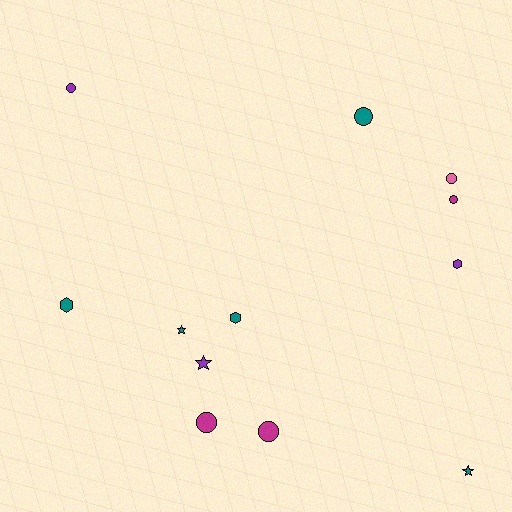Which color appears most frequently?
Teal, with 5 objects.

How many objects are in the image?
There are 12 objects.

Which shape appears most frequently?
Circle, with 6 objects.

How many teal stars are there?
There are 2 teal stars.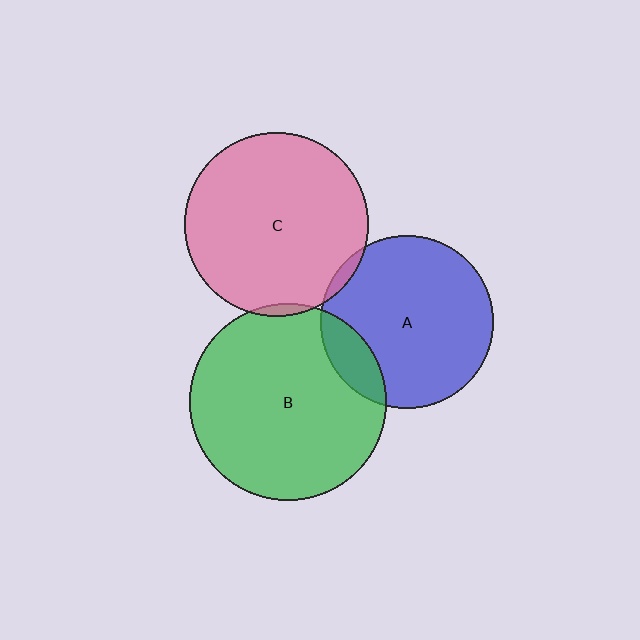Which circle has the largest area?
Circle B (green).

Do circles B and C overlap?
Yes.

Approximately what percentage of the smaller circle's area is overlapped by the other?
Approximately 5%.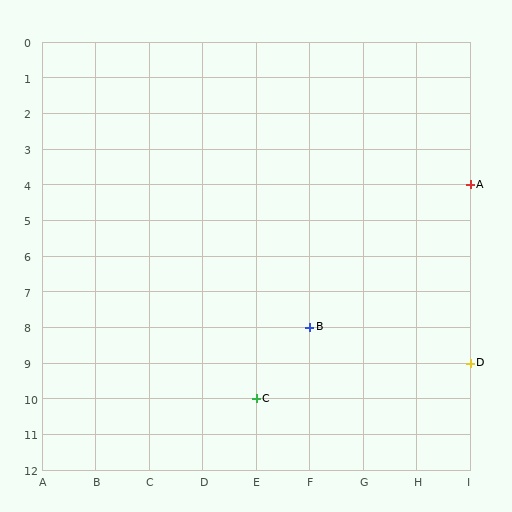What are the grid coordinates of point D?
Point D is at grid coordinates (I, 9).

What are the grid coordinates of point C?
Point C is at grid coordinates (E, 10).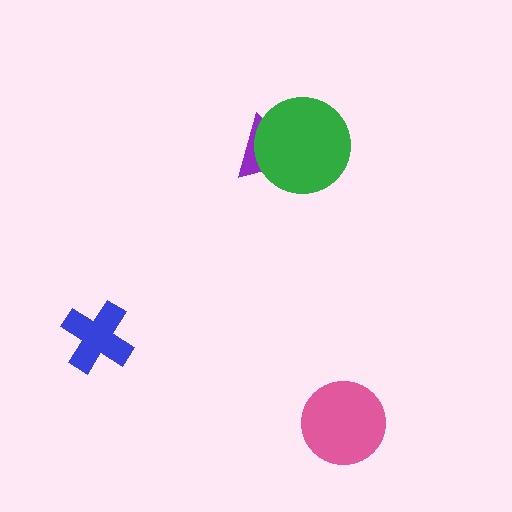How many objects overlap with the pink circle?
0 objects overlap with the pink circle.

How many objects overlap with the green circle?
1 object overlaps with the green circle.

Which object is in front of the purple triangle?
The green circle is in front of the purple triangle.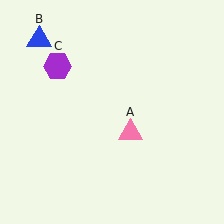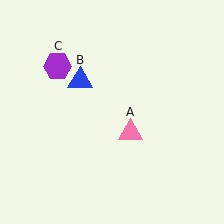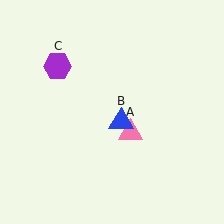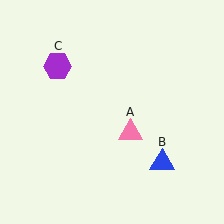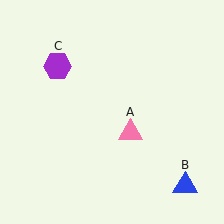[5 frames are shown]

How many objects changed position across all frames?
1 object changed position: blue triangle (object B).